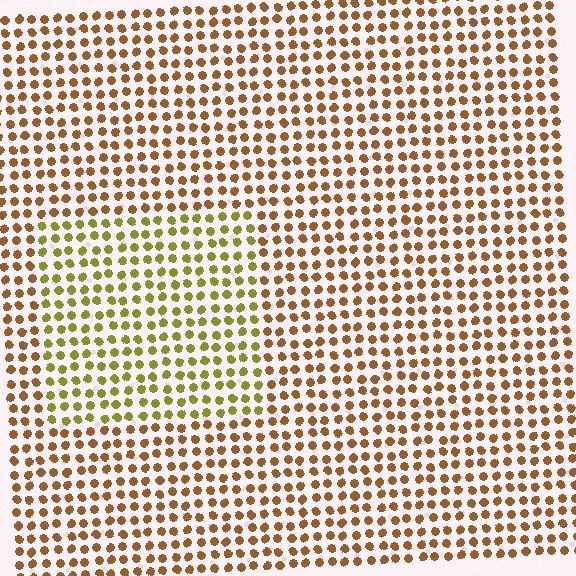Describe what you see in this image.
The image is filled with small brown elements in a uniform arrangement. A rectangle-shaped region is visible where the elements are tinted to a slightly different hue, forming a subtle color boundary.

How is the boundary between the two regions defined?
The boundary is defined purely by a slight shift in hue (about 41 degrees). Spacing, size, and orientation are identical on both sides.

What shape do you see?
I see a rectangle.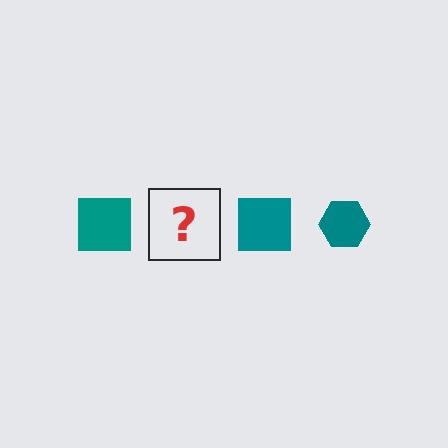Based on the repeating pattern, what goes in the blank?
The blank should be a teal hexagon.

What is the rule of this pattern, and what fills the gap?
The rule is that the pattern cycles through square, hexagon shapes in teal. The gap should be filled with a teal hexagon.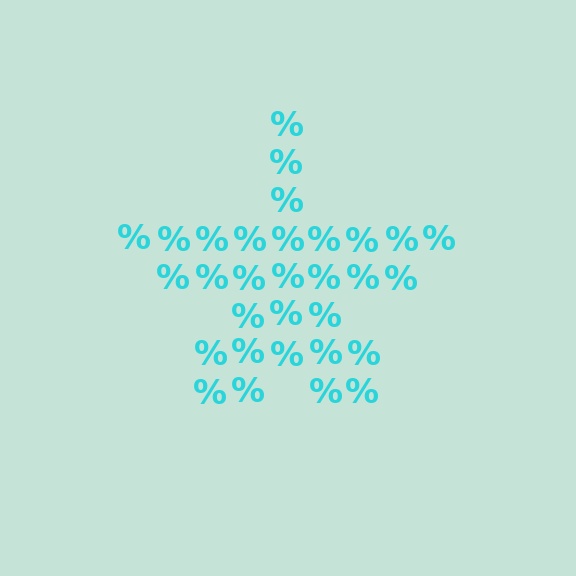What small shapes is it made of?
It is made of small percent signs.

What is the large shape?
The large shape is a star.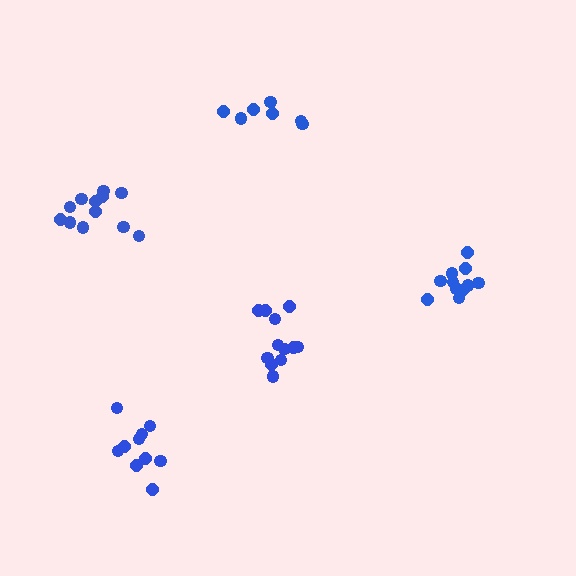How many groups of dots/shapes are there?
There are 5 groups.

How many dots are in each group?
Group 1: 10 dots, Group 2: 12 dots, Group 3: 7 dots, Group 4: 11 dots, Group 5: 12 dots (52 total).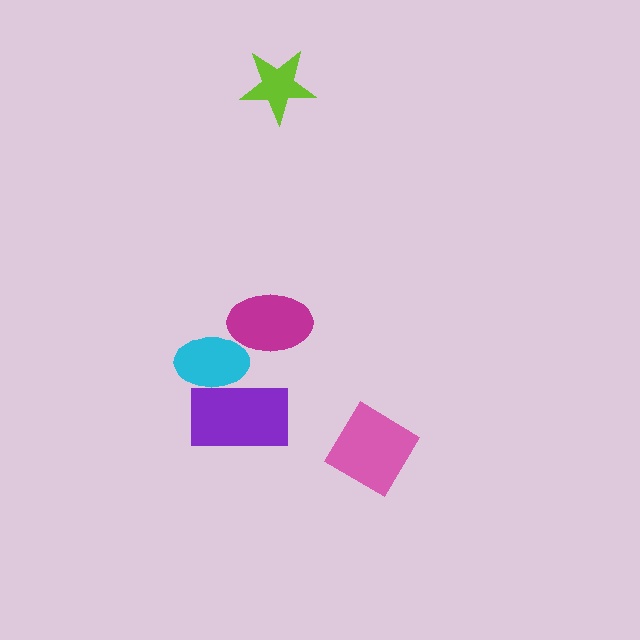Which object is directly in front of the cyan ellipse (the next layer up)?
The purple rectangle is directly in front of the cyan ellipse.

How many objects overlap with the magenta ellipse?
1 object overlaps with the magenta ellipse.